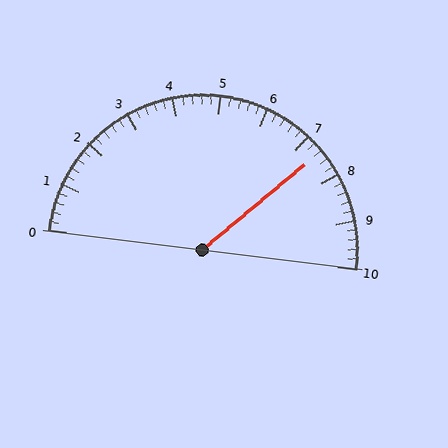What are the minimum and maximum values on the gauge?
The gauge ranges from 0 to 10.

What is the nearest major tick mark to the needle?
The nearest major tick mark is 7.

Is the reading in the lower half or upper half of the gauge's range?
The reading is in the upper half of the range (0 to 10).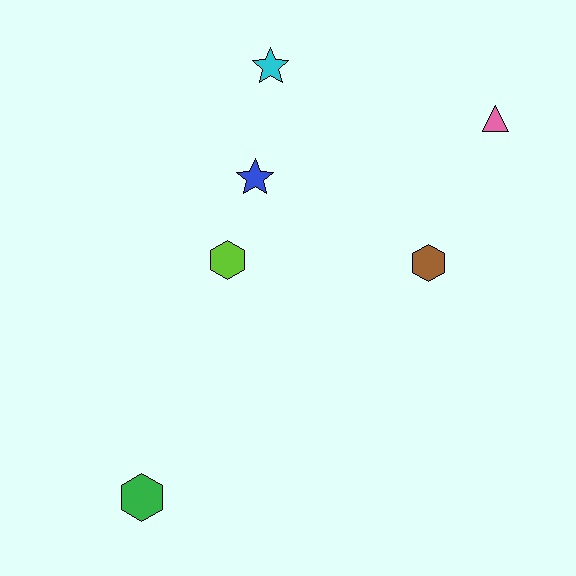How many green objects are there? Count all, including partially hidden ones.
There is 1 green object.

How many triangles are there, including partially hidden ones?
There is 1 triangle.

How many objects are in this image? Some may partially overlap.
There are 6 objects.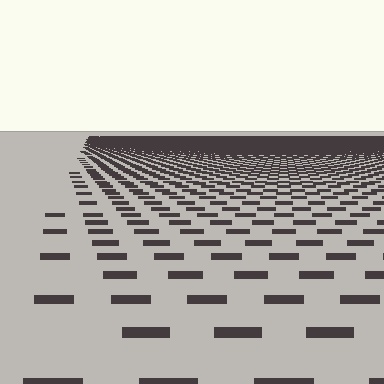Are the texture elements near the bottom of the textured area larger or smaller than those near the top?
Larger. Near the bottom, elements are closer to the viewer and appear at a bigger on-screen size.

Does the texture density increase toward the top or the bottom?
Density increases toward the top.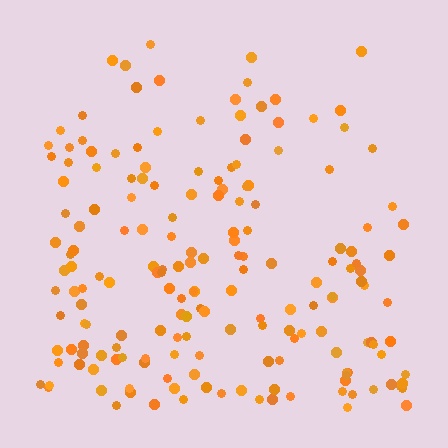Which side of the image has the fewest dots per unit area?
The top.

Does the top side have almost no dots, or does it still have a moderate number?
Still a moderate number, just noticeably fewer than the bottom.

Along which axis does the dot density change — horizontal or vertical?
Vertical.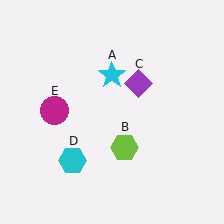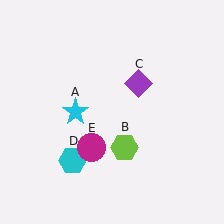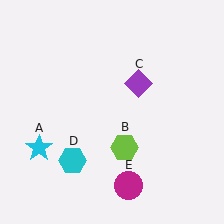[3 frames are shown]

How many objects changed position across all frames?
2 objects changed position: cyan star (object A), magenta circle (object E).